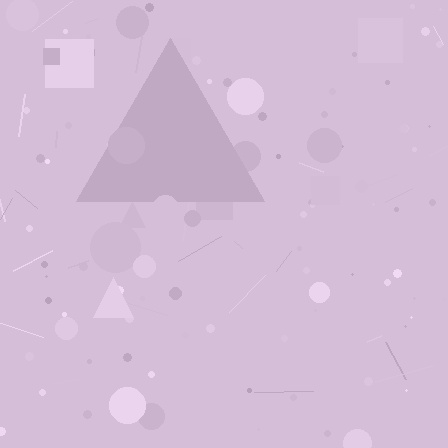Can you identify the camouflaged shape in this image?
The camouflaged shape is a triangle.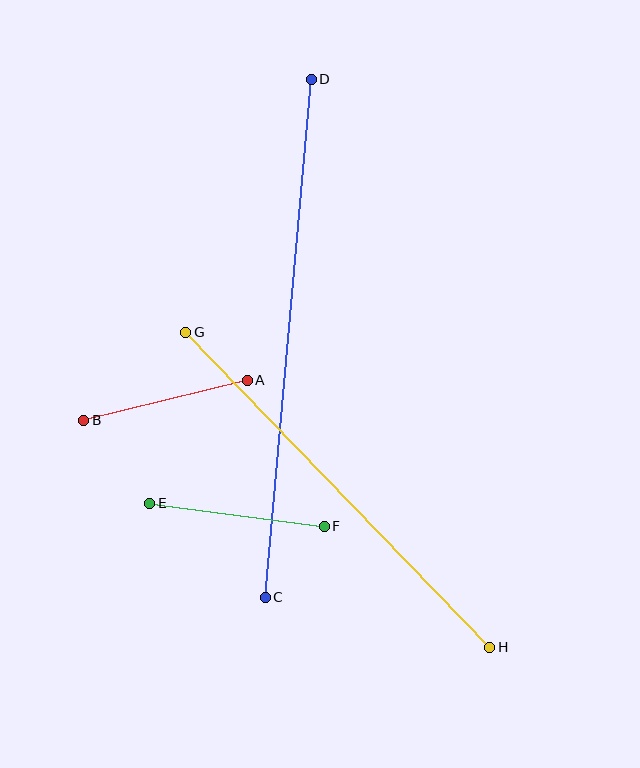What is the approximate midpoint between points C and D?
The midpoint is at approximately (288, 338) pixels.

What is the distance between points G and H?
The distance is approximately 438 pixels.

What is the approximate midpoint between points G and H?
The midpoint is at approximately (338, 490) pixels.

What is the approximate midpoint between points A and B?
The midpoint is at approximately (166, 400) pixels.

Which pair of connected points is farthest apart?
Points C and D are farthest apart.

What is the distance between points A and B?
The distance is approximately 169 pixels.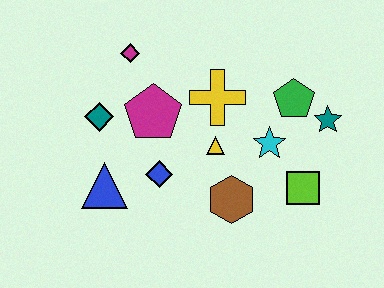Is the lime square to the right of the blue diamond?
Yes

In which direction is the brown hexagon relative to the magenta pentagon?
The brown hexagon is below the magenta pentagon.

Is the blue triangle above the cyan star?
No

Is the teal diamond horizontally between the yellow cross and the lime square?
No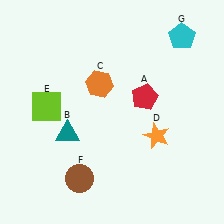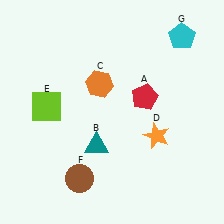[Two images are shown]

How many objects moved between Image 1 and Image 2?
1 object moved between the two images.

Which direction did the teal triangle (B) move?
The teal triangle (B) moved right.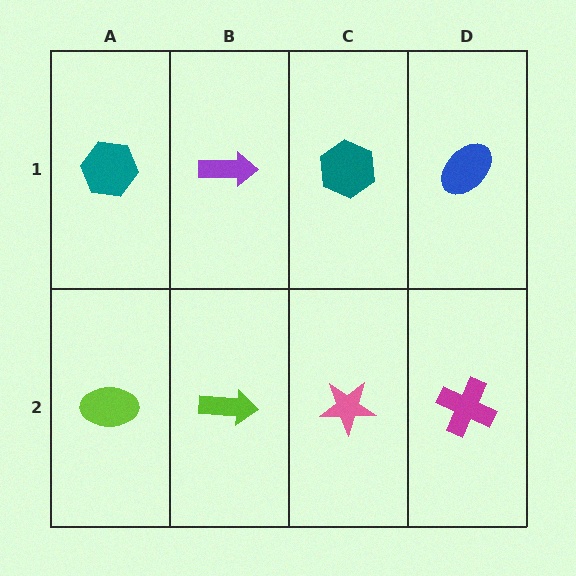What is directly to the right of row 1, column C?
A blue ellipse.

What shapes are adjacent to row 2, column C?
A teal hexagon (row 1, column C), a lime arrow (row 2, column B), a magenta cross (row 2, column D).